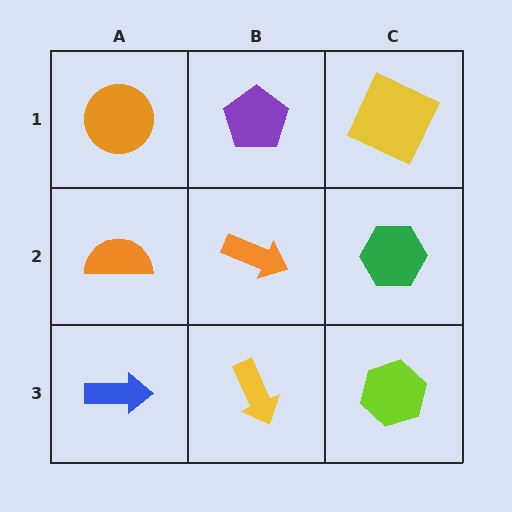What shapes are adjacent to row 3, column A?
An orange semicircle (row 2, column A), a yellow arrow (row 3, column B).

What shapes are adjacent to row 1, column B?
An orange arrow (row 2, column B), an orange circle (row 1, column A), a yellow square (row 1, column C).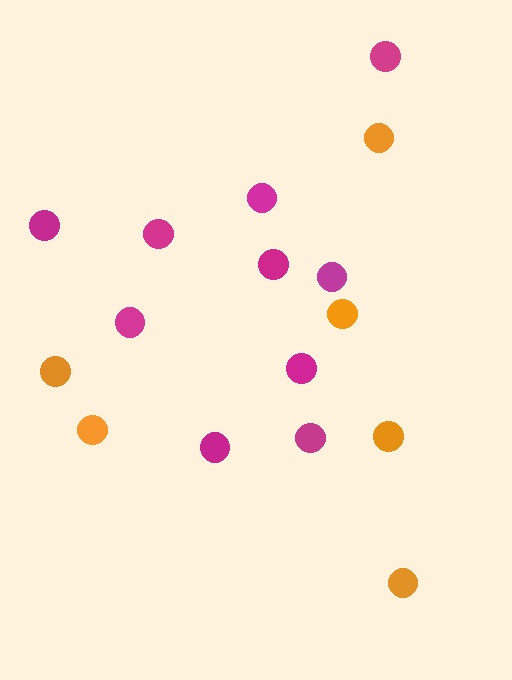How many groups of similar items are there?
There are 2 groups: one group of magenta circles (10) and one group of orange circles (6).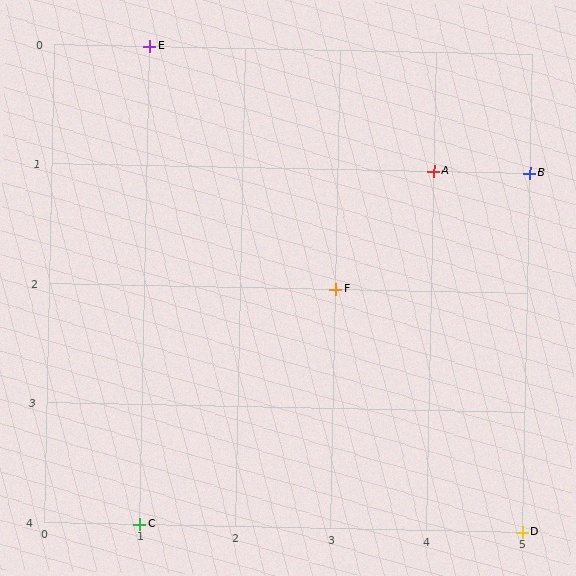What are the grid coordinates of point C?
Point C is at grid coordinates (1, 4).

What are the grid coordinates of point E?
Point E is at grid coordinates (1, 0).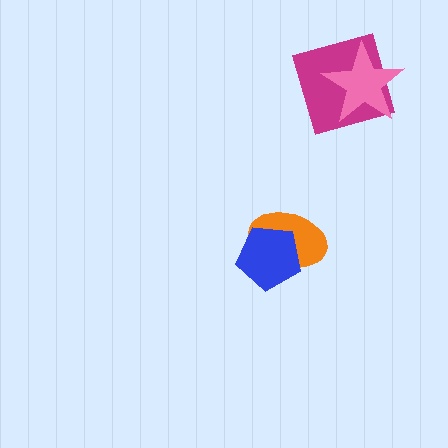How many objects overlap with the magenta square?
1 object overlaps with the magenta square.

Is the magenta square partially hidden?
Yes, it is partially covered by another shape.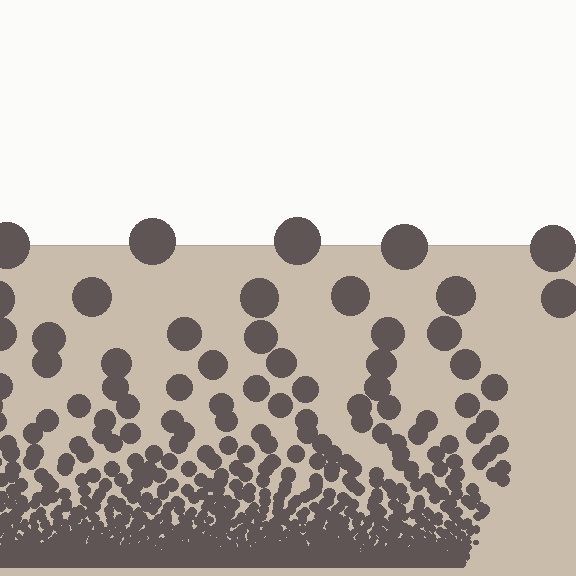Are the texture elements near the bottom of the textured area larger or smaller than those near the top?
Smaller. The gradient is inverted — elements near the bottom are smaller and denser.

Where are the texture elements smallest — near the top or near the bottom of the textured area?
Near the bottom.